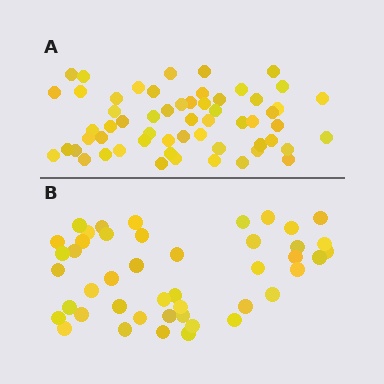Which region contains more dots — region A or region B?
Region A (the top region) has more dots.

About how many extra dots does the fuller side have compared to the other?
Region A has approximately 15 more dots than region B.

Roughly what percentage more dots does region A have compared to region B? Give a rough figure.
About 30% more.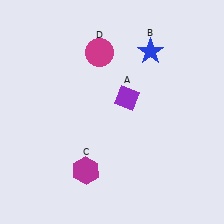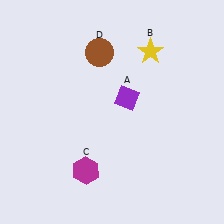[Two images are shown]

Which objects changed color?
B changed from blue to yellow. D changed from magenta to brown.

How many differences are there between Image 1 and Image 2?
There are 2 differences between the two images.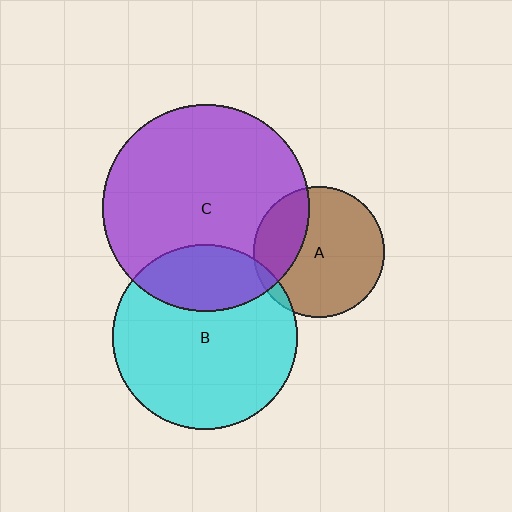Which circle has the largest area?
Circle C (purple).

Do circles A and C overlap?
Yes.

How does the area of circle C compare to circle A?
Approximately 2.5 times.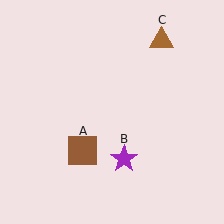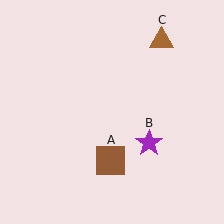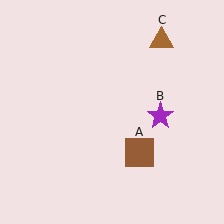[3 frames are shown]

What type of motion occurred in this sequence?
The brown square (object A), purple star (object B) rotated counterclockwise around the center of the scene.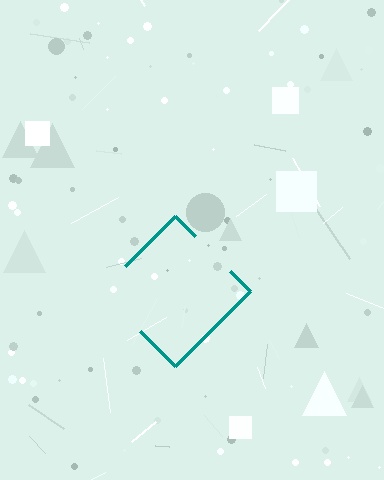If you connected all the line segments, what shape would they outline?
They would outline a diamond.